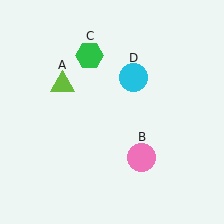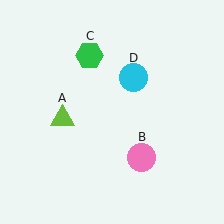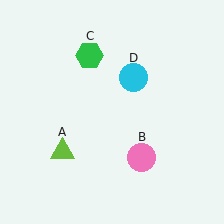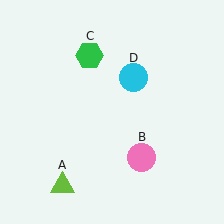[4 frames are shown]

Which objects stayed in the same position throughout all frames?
Pink circle (object B) and green hexagon (object C) and cyan circle (object D) remained stationary.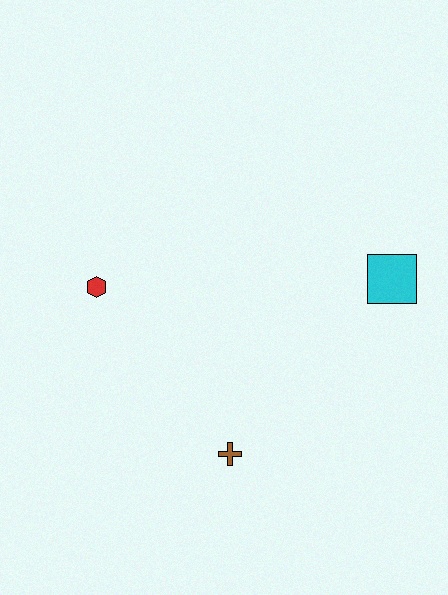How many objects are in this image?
There are 3 objects.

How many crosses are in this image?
There is 1 cross.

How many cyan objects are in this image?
There is 1 cyan object.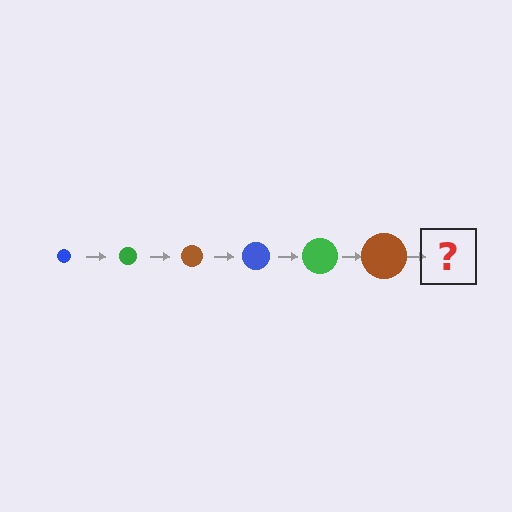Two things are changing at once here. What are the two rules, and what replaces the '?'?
The two rules are that the circle grows larger each step and the color cycles through blue, green, and brown. The '?' should be a blue circle, larger than the previous one.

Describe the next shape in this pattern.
It should be a blue circle, larger than the previous one.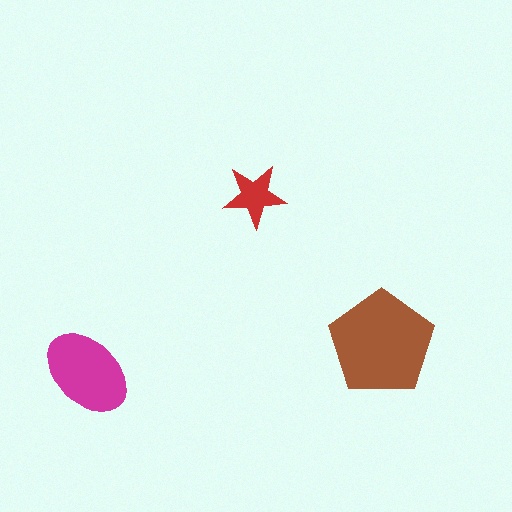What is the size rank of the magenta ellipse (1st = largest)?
2nd.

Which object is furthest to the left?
The magenta ellipse is leftmost.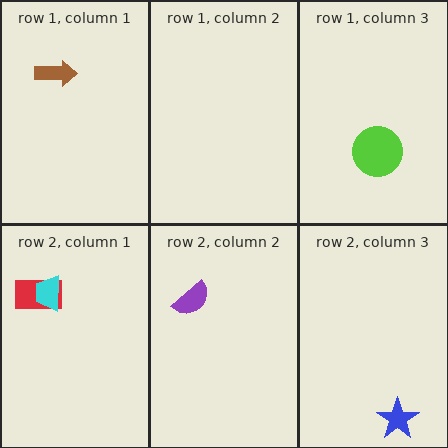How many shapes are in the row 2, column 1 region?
2.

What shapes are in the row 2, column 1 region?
The red rectangle, the cyan trapezoid.